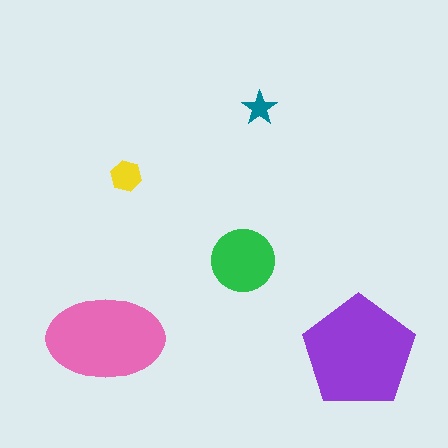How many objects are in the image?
There are 5 objects in the image.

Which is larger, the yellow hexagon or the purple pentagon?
The purple pentagon.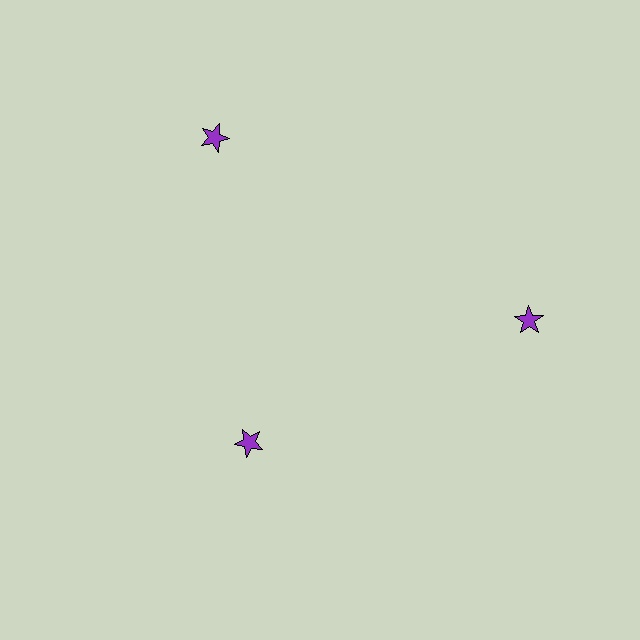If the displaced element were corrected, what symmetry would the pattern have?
It would have 3-fold rotational symmetry — the pattern would map onto itself every 120 degrees.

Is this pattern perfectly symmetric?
No. The 3 purple stars are arranged in a ring, but one element near the 7 o'clock position is pulled inward toward the center, breaking the 3-fold rotational symmetry.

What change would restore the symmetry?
The symmetry would be restored by moving it outward, back onto the ring so that all 3 stars sit at equal angles and equal distance from the center.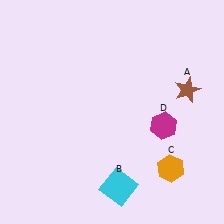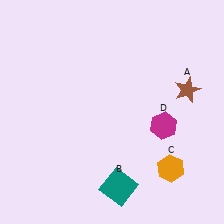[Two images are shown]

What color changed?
The square (B) changed from cyan in Image 1 to teal in Image 2.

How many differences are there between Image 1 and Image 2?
There is 1 difference between the two images.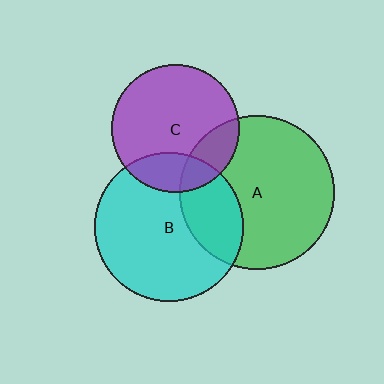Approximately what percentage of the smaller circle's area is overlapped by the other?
Approximately 20%.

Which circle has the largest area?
Circle A (green).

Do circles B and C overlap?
Yes.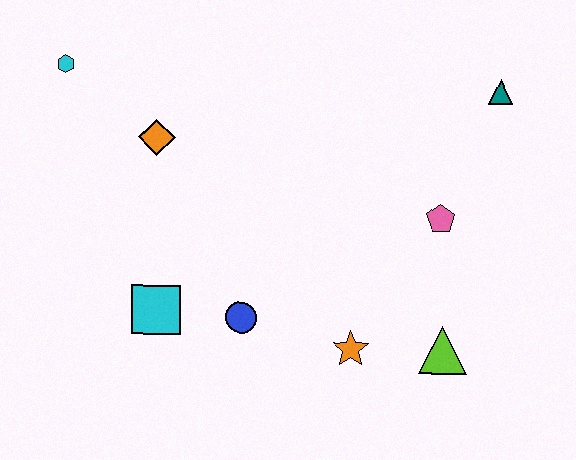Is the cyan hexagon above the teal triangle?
Yes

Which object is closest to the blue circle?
The cyan square is closest to the blue circle.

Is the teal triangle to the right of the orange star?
Yes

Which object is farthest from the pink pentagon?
The cyan hexagon is farthest from the pink pentagon.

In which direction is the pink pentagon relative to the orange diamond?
The pink pentagon is to the right of the orange diamond.